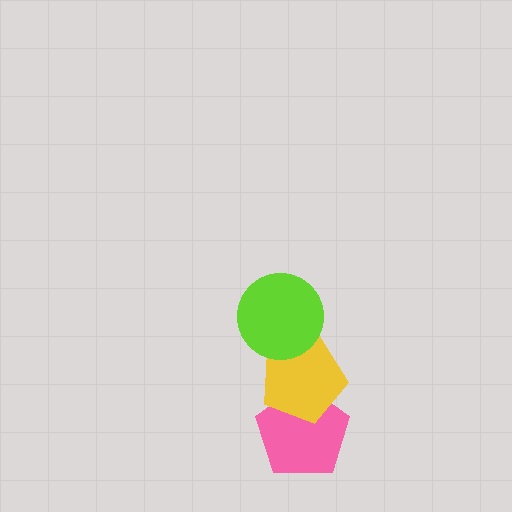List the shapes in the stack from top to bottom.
From top to bottom: the lime circle, the yellow pentagon, the pink pentagon.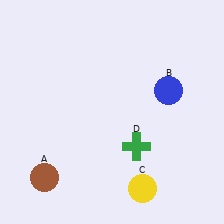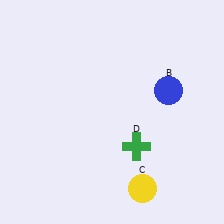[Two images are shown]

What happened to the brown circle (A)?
The brown circle (A) was removed in Image 2. It was in the bottom-left area of Image 1.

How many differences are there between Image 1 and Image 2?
There is 1 difference between the two images.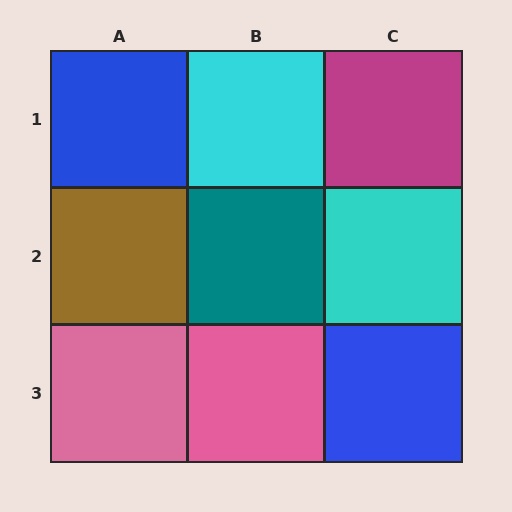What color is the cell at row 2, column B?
Teal.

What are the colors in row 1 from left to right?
Blue, cyan, magenta.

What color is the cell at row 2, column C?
Cyan.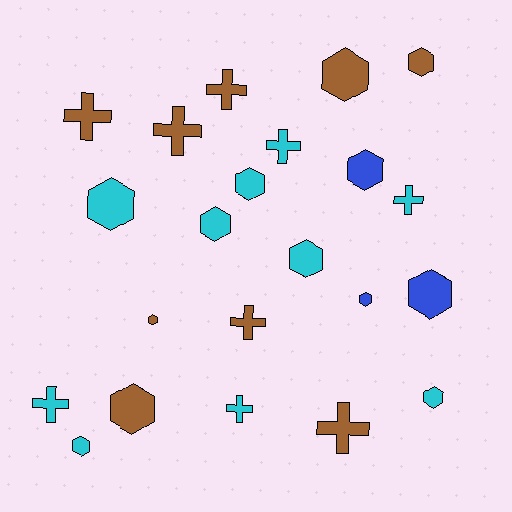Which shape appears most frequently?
Hexagon, with 13 objects.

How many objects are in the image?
There are 22 objects.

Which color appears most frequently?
Cyan, with 10 objects.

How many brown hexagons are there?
There are 4 brown hexagons.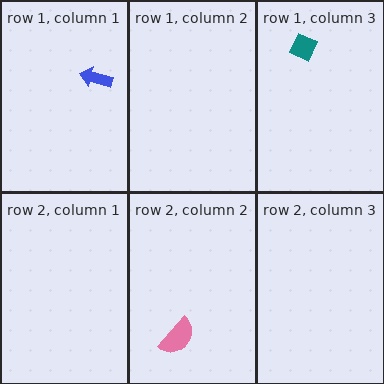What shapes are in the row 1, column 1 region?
The blue arrow.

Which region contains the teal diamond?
The row 1, column 3 region.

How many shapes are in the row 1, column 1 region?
1.